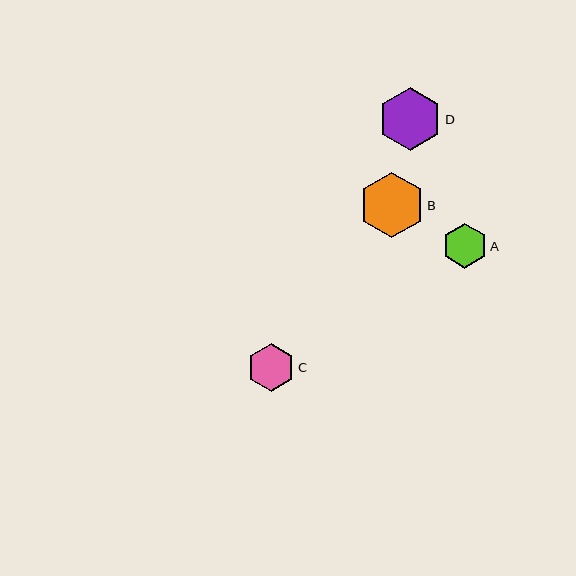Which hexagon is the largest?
Hexagon B is the largest with a size of approximately 65 pixels.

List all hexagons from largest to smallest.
From largest to smallest: B, D, C, A.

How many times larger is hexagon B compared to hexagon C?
Hexagon B is approximately 1.3 times the size of hexagon C.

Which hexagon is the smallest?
Hexagon A is the smallest with a size of approximately 45 pixels.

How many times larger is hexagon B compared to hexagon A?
Hexagon B is approximately 1.5 times the size of hexagon A.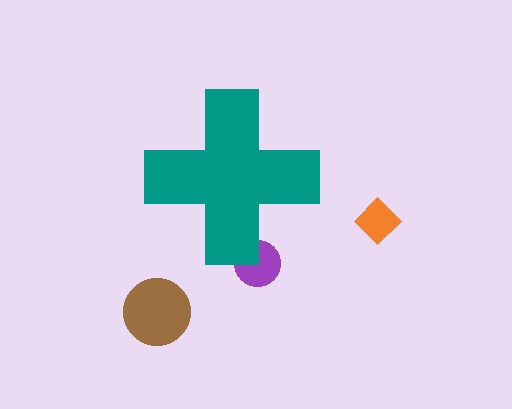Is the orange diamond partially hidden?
No, the orange diamond is fully visible.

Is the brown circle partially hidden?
No, the brown circle is fully visible.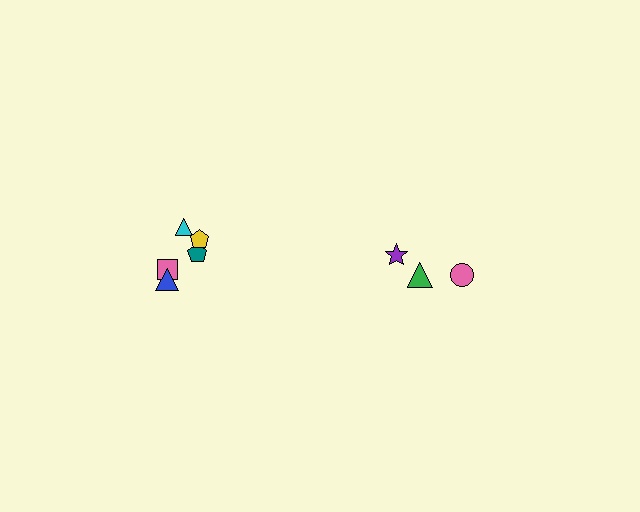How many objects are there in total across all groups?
There are 8 objects.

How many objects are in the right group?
There are 3 objects.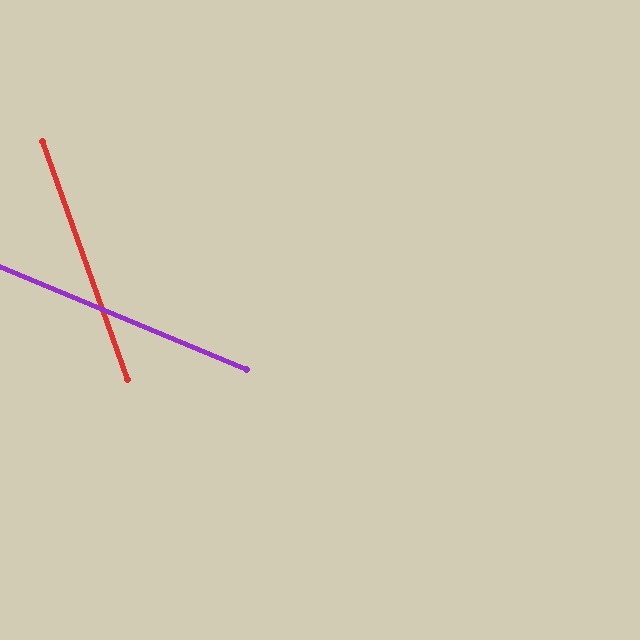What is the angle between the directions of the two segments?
Approximately 48 degrees.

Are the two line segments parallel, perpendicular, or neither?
Neither parallel nor perpendicular — they differ by about 48°.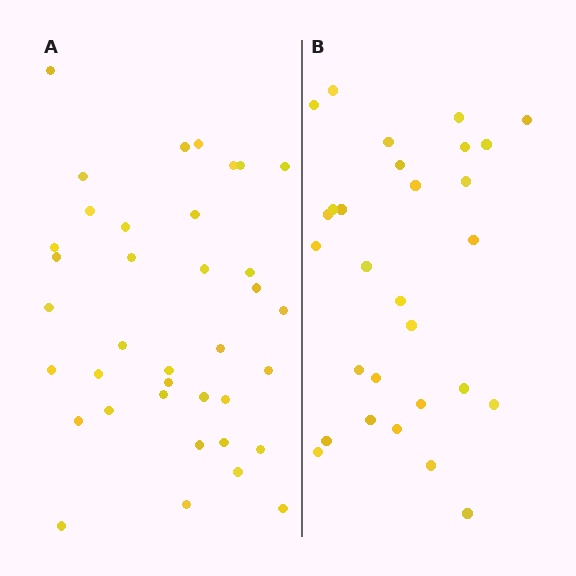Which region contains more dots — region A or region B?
Region A (the left region) has more dots.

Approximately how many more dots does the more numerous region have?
Region A has roughly 8 or so more dots than region B.